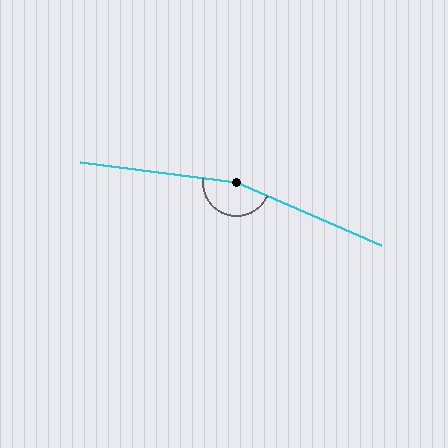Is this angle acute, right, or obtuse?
It is obtuse.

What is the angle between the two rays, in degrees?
Approximately 164 degrees.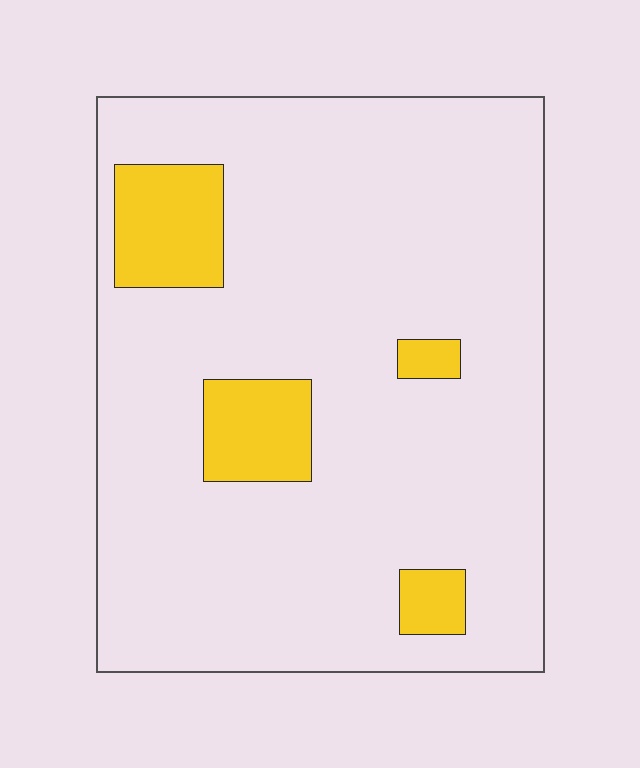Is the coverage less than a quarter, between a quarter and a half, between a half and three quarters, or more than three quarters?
Less than a quarter.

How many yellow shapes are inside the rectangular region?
4.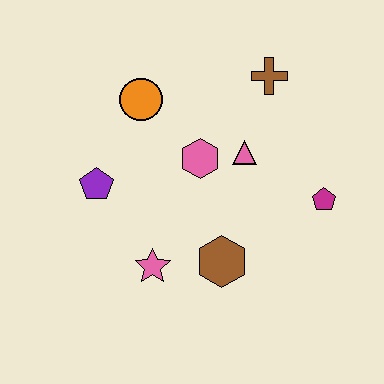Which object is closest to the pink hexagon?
The pink triangle is closest to the pink hexagon.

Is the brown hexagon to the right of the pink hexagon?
Yes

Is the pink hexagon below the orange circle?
Yes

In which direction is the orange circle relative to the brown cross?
The orange circle is to the left of the brown cross.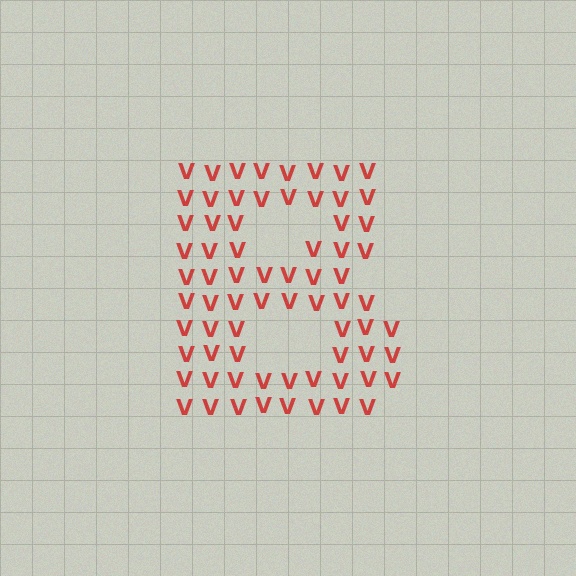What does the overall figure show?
The overall figure shows the letter B.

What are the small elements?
The small elements are letter V's.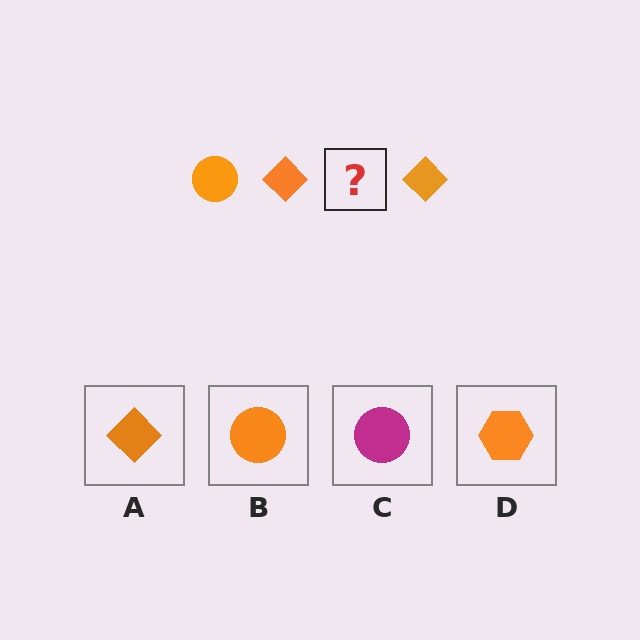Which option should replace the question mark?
Option B.